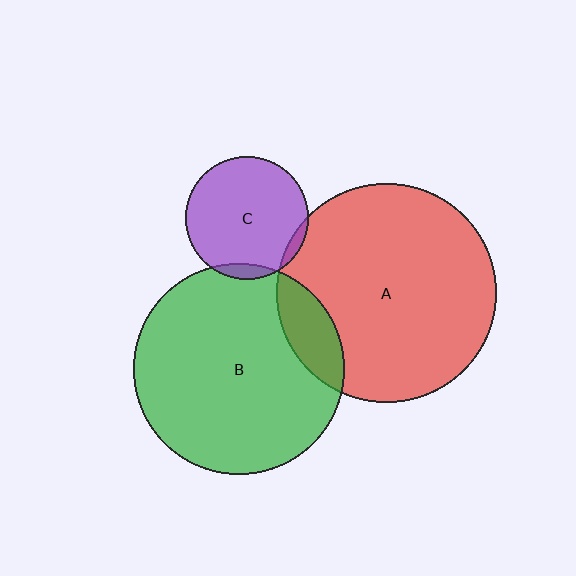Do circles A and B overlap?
Yes.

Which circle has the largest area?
Circle A (red).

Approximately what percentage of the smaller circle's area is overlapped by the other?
Approximately 15%.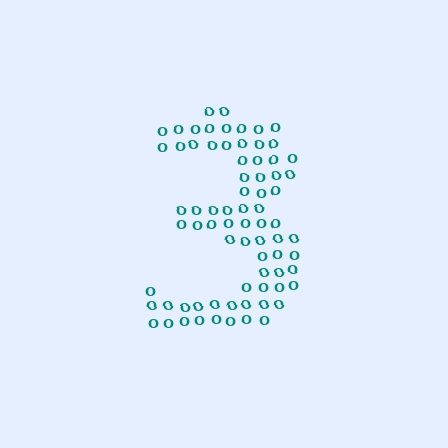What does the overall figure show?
The overall figure shows the digit 3.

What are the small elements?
The small elements are letter O's.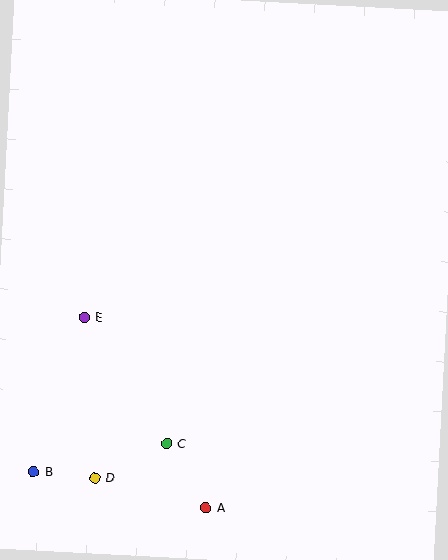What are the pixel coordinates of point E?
Point E is at (84, 317).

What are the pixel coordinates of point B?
Point B is at (34, 471).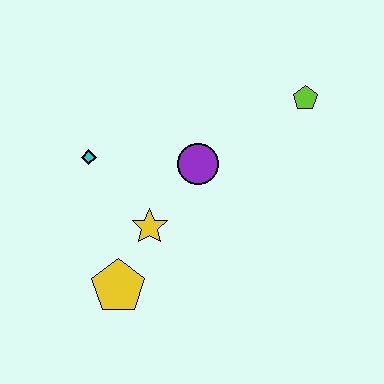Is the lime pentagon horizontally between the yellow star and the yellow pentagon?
No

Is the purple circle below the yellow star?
No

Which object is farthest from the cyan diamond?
The lime pentagon is farthest from the cyan diamond.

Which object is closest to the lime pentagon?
The purple circle is closest to the lime pentagon.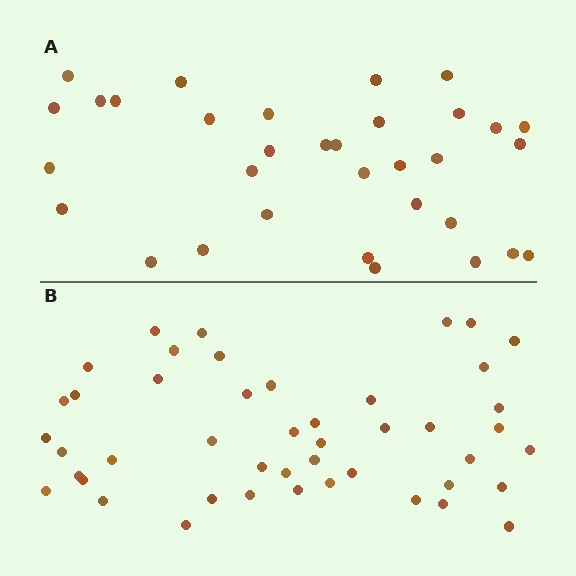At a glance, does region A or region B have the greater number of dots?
Region B (the bottom region) has more dots.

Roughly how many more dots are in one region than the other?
Region B has approximately 15 more dots than region A.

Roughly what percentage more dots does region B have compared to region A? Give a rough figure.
About 40% more.